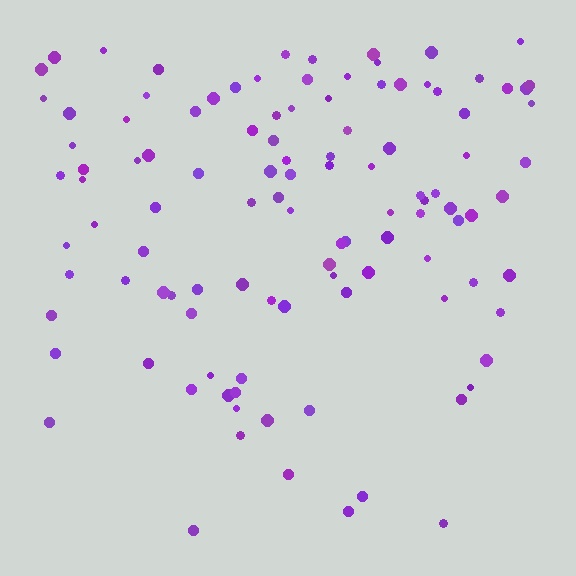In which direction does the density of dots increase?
From bottom to top, with the top side densest.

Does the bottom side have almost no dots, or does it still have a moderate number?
Still a moderate number, just noticeably fewer than the top.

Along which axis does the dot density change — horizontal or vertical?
Vertical.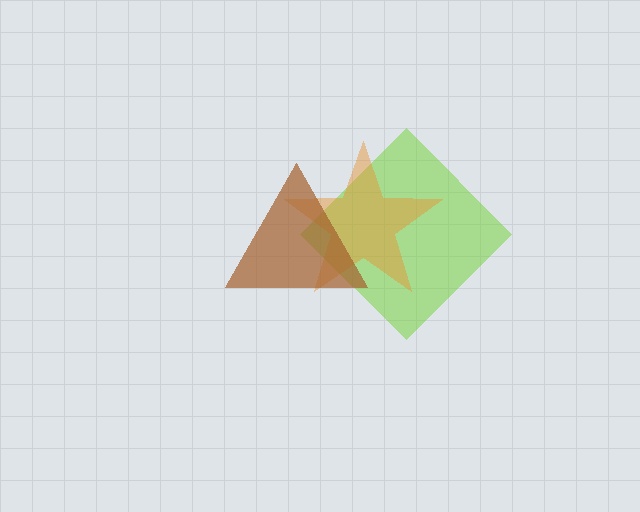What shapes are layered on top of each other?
The layered shapes are: a lime diamond, an orange star, a brown triangle.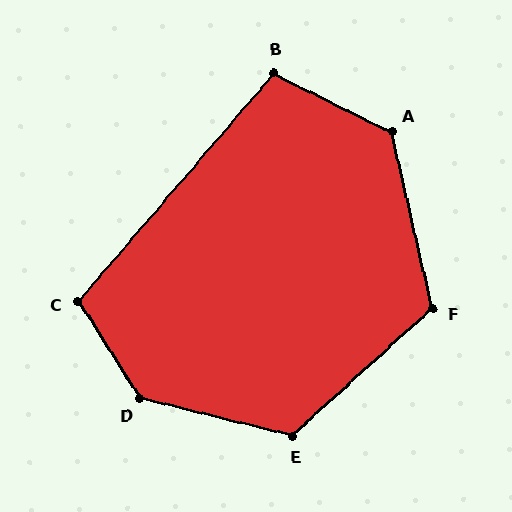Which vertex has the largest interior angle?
D, at approximately 137 degrees.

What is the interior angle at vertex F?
Approximately 119 degrees (obtuse).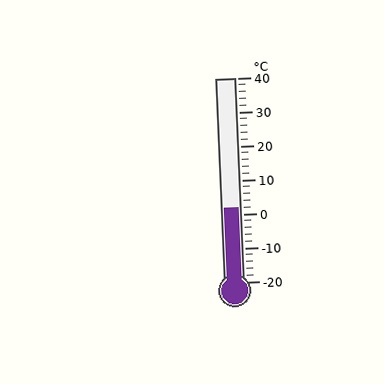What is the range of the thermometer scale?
The thermometer scale ranges from -20°C to 40°C.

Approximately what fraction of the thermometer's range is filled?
The thermometer is filled to approximately 35% of its range.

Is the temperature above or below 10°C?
The temperature is below 10°C.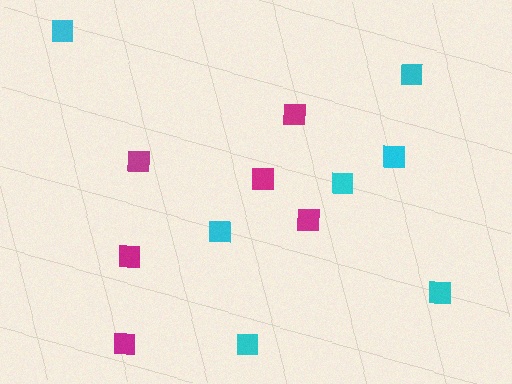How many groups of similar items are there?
There are 2 groups: one group of magenta squares (6) and one group of cyan squares (7).